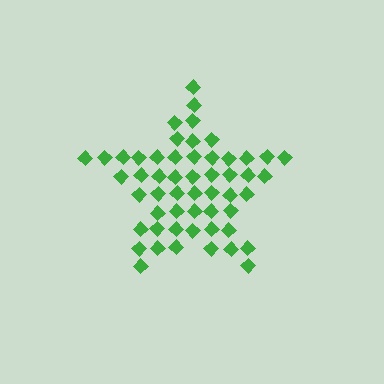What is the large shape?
The large shape is a star.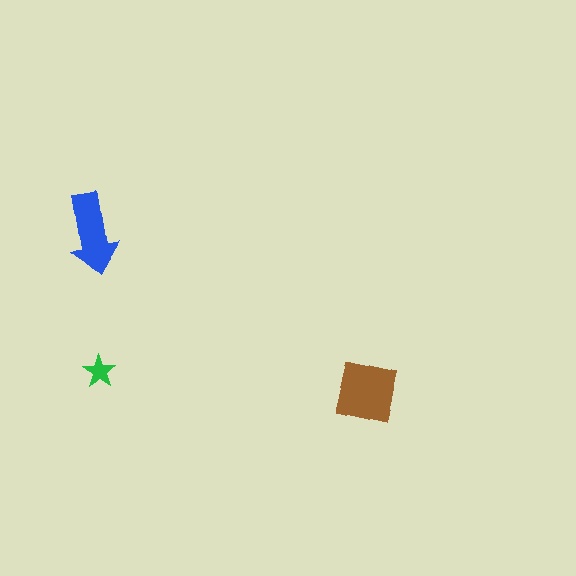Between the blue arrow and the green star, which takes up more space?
The blue arrow.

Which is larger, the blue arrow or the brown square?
The brown square.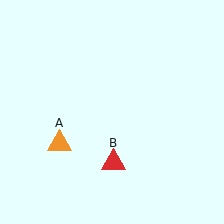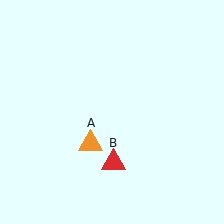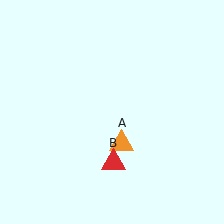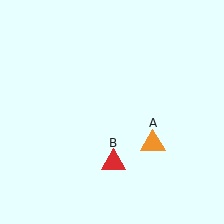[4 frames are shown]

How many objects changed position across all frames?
1 object changed position: orange triangle (object A).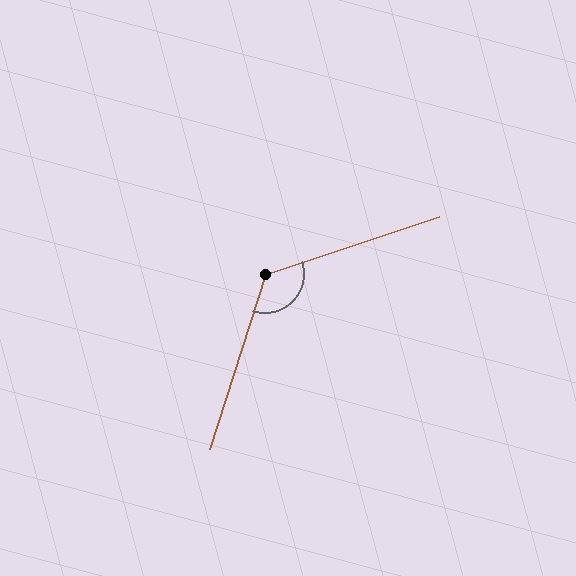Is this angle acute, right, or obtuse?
It is obtuse.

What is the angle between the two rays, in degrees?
Approximately 126 degrees.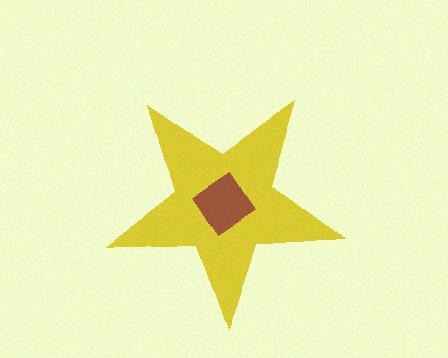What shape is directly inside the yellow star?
The brown diamond.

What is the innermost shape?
The brown diamond.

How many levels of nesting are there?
2.